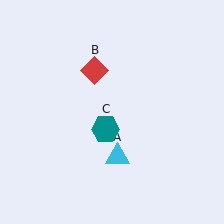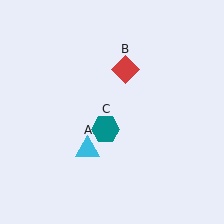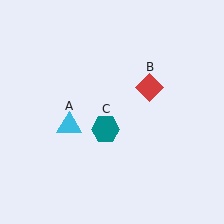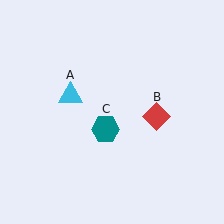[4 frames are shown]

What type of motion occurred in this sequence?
The cyan triangle (object A), red diamond (object B) rotated clockwise around the center of the scene.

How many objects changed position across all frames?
2 objects changed position: cyan triangle (object A), red diamond (object B).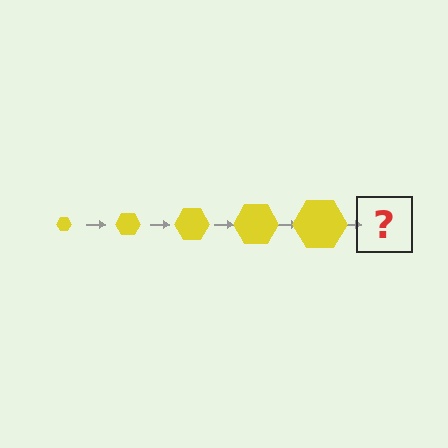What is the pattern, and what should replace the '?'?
The pattern is that the hexagon gets progressively larger each step. The '?' should be a yellow hexagon, larger than the previous one.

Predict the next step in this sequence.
The next step is a yellow hexagon, larger than the previous one.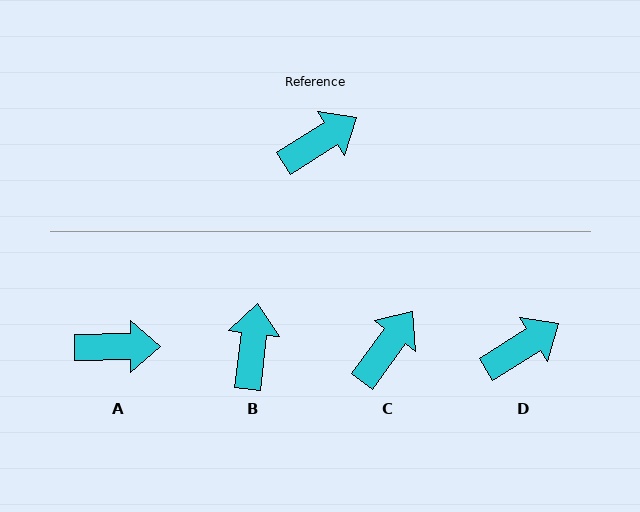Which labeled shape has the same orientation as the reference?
D.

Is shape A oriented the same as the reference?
No, it is off by about 31 degrees.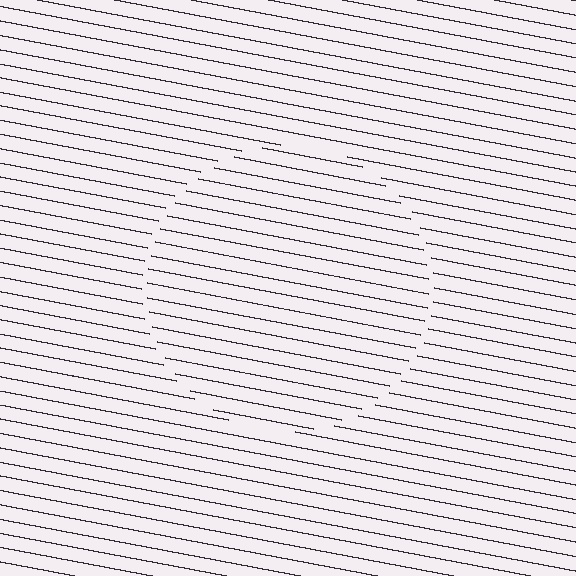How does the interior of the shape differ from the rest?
The interior of the shape contains the same grating, shifted by half a period — the contour is defined by the phase discontinuity where line-ends from the inner and outer gratings abut.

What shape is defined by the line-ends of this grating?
An illusory circle. The interior of the shape contains the same grating, shifted by half a period — the contour is defined by the phase discontinuity where line-ends from the inner and outer gratings abut.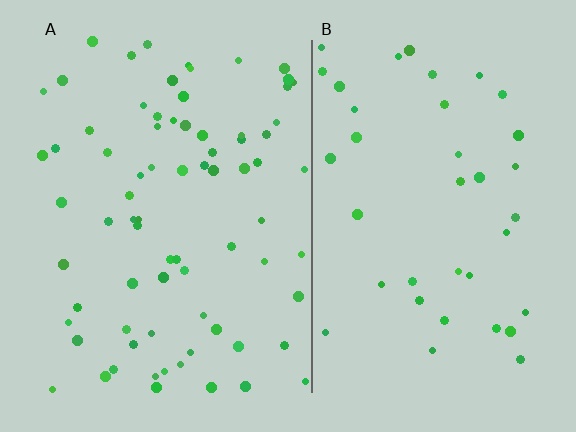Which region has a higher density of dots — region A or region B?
A (the left).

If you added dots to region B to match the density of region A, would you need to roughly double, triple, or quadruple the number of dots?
Approximately double.